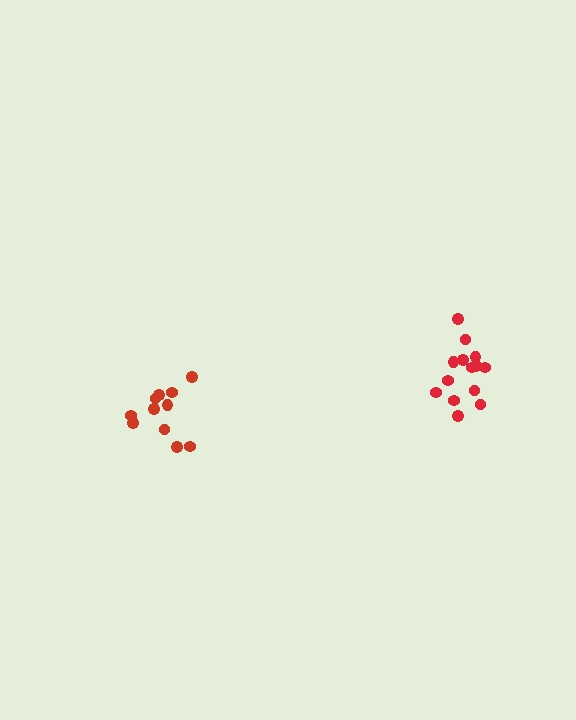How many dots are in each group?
Group 1: 11 dots, Group 2: 14 dots (25 total).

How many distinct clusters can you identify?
There are 2 distinct clusters.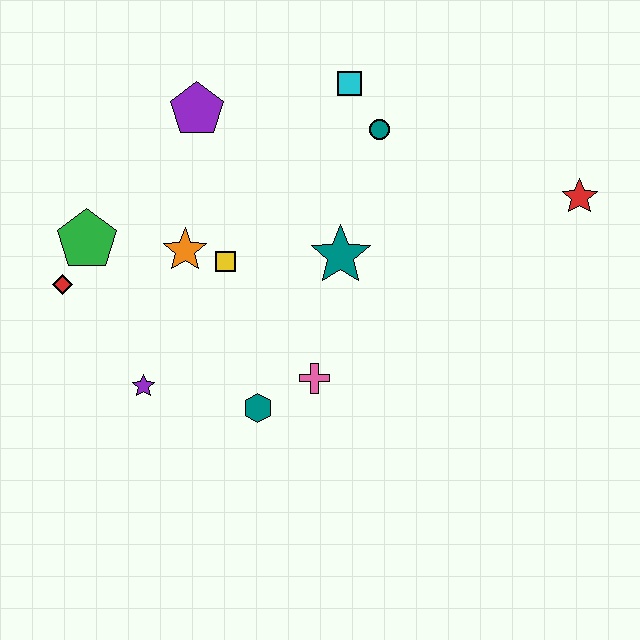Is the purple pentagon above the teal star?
Yes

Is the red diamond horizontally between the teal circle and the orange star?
No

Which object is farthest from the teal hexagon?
The red star is farthest from the teal hexagon.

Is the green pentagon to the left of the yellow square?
Yes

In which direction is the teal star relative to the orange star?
The teal star is to the right of the orange star.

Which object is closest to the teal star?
The yellow square is closest to the teal star.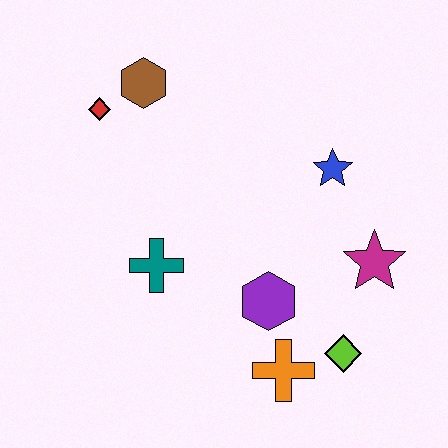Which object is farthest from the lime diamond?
The red diamond is farthest from the lime diamond.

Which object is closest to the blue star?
The magenta star is closest to the blue star.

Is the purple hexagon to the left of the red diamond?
No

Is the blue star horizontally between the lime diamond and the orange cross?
Yes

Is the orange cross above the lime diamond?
No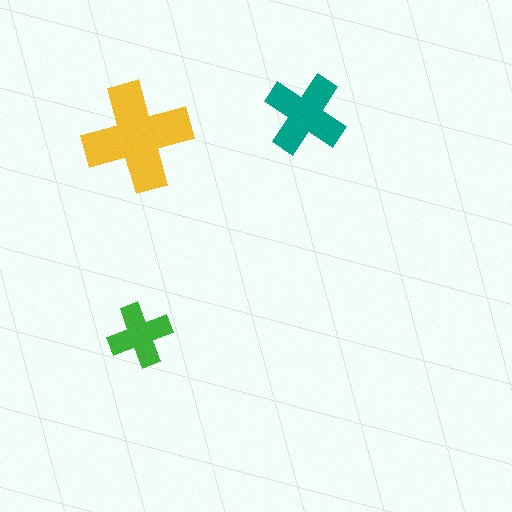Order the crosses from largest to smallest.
the yellow one, the teal one, the green one.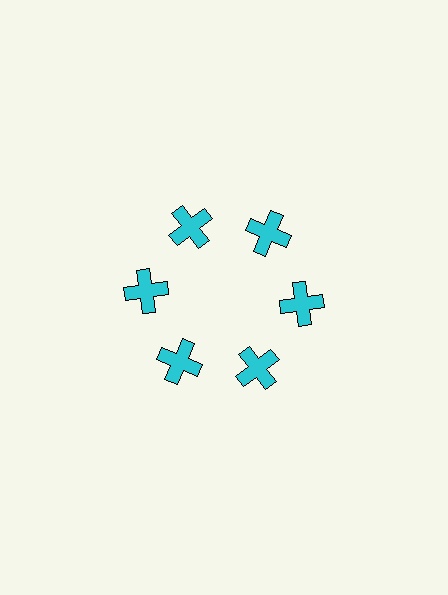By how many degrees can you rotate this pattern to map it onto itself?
The pattern maps onto itself every 60 degrees of rotation.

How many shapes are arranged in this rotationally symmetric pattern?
There are 6 shapes, arranged in 6 groups of 1.